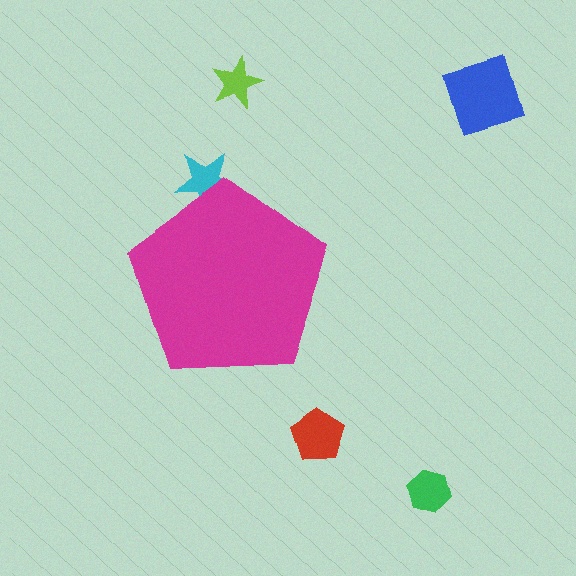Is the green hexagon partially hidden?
No, the green hexagon is fully visible.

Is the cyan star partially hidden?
Yes, the cyan star is partially hidden behind the magenta pentagon.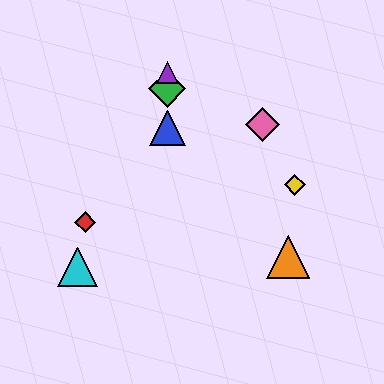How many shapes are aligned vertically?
3 shapes (the blue triangle, the green diamond, the purple triangle) are aligned vertically.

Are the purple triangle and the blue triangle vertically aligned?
Yes, both are at x≈167.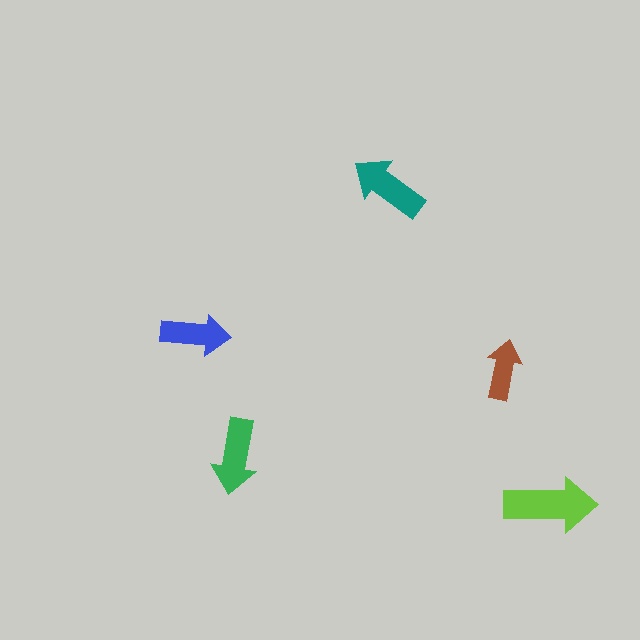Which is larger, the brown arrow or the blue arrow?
The blue one.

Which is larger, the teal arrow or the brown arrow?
The teal one.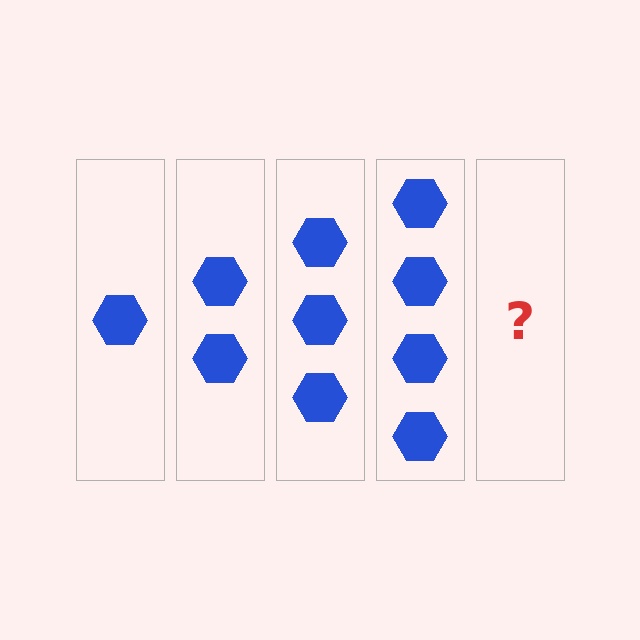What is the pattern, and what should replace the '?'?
The pattern is that each step adds one more hexagon. The '?' should be 5 hexagons.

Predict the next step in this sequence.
The next step is 5 hexagons.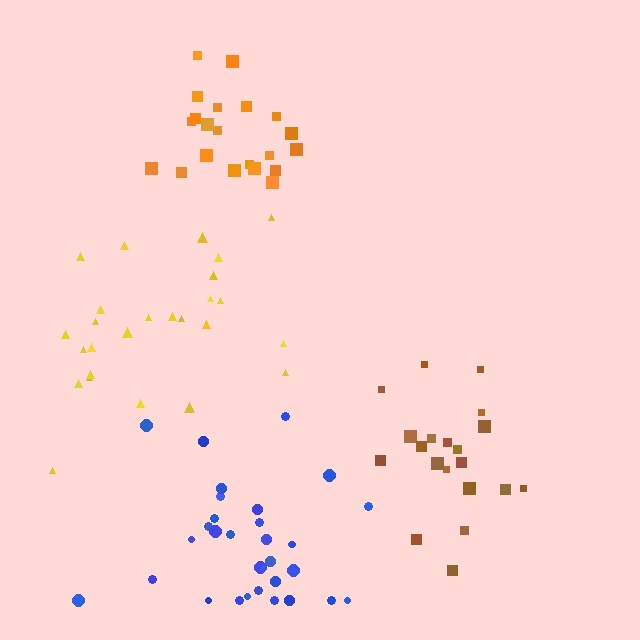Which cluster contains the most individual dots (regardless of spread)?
Blue (32).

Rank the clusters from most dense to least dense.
orange, blue, brown, yellow.